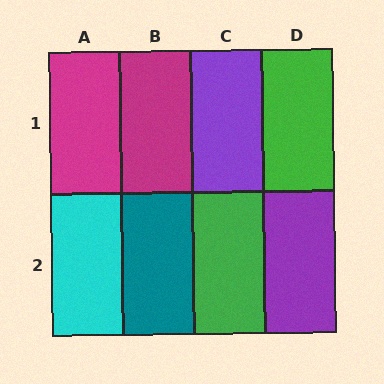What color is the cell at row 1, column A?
Magenta.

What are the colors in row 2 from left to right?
Cyan, teal, green, purple.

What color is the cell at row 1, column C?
Purple.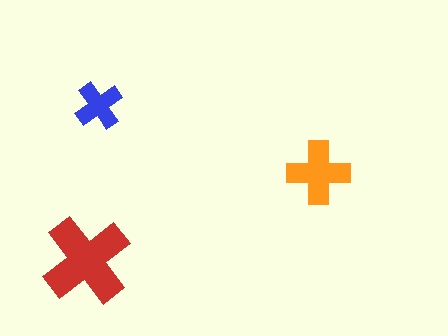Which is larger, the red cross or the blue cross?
The red one.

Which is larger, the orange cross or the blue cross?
The orange one.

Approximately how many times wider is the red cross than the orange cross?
About 1.5 times wider.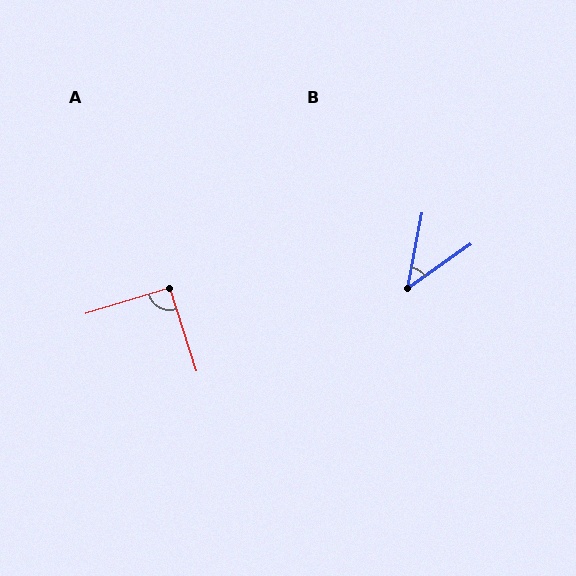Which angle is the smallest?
B, at approximately 44 degrees.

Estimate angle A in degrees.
Approximately 91 degrees.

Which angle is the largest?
A, at approximately 91 degrees.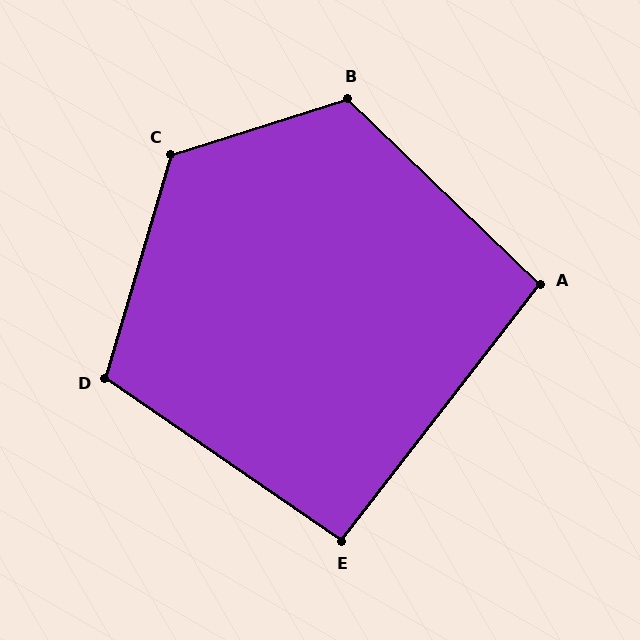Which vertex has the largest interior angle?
C, at approximately 124 degrees.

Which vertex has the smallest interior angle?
E, at approximately 93 degrees.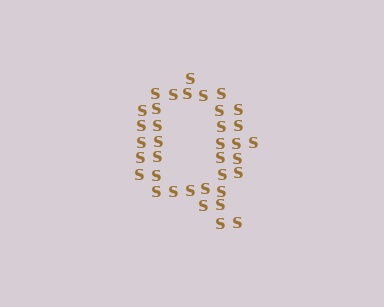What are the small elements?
The small elements are letter S's.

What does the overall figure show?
The overall figure shows the letter Q.